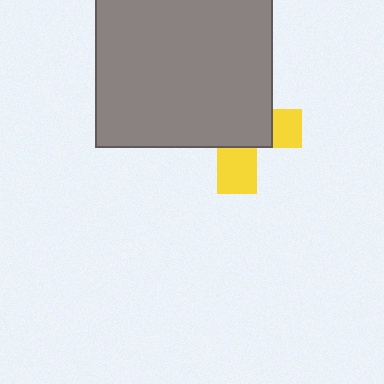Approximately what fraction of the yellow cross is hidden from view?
Roughly 66% of the yellow cross is hidden behind the gray square.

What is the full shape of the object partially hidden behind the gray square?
The partially hidden object is a yellow cross.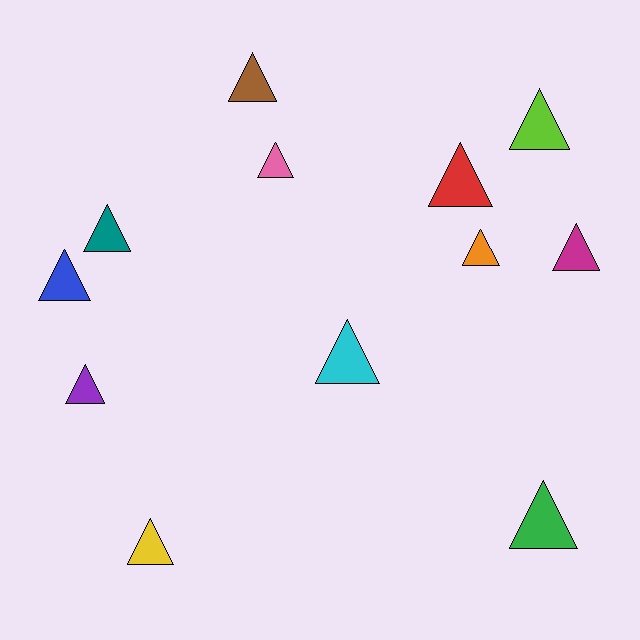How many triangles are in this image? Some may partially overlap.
There are 12 triangles.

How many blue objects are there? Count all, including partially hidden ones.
There is 1 blue object.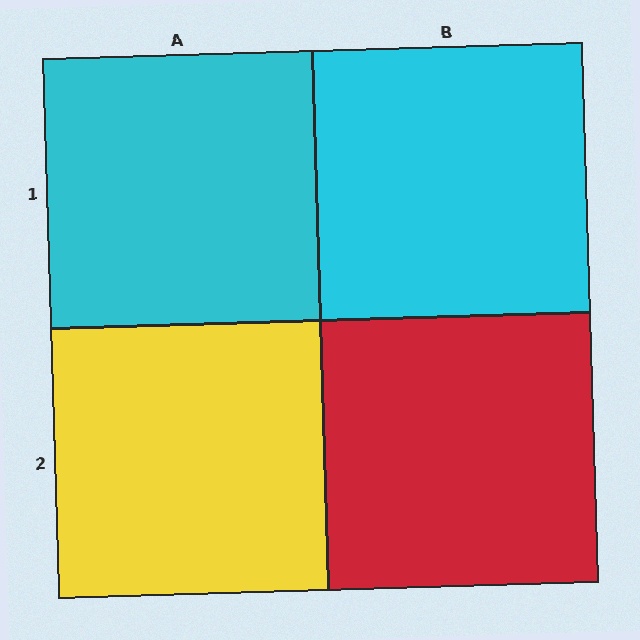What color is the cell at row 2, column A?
Yellow.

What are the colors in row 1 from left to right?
Cyan, cyan.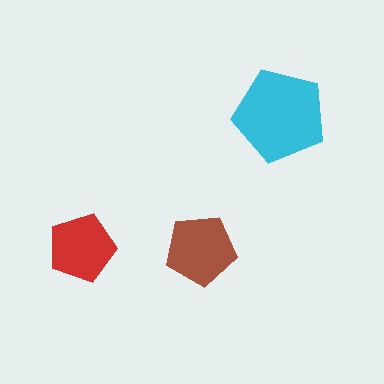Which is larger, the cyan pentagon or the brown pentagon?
The cyan one.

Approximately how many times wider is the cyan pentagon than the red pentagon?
About 1.5 times wider.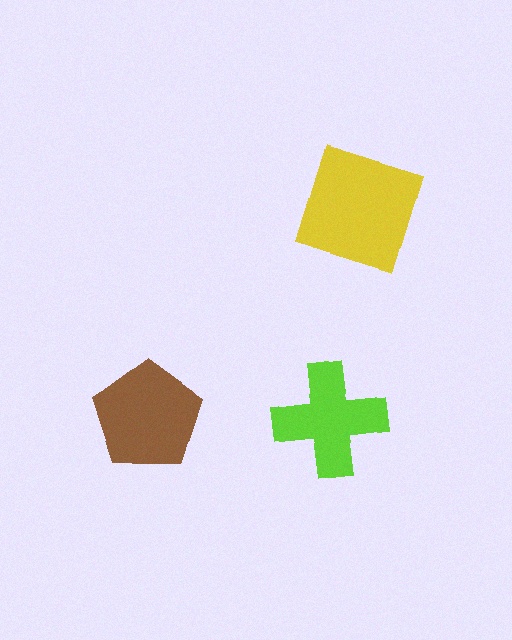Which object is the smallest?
The lime cross.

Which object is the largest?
The yellow square.